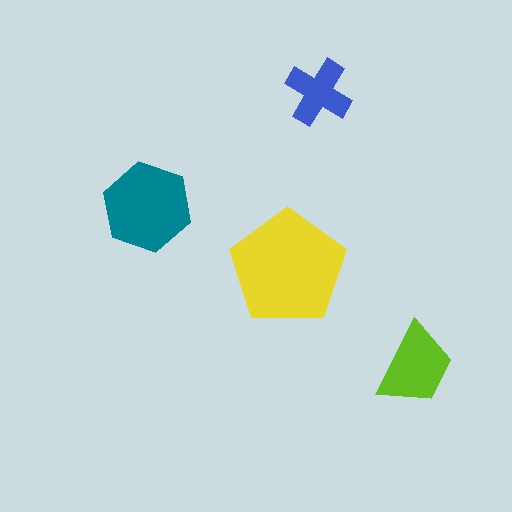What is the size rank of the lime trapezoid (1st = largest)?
3rd.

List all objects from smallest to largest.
The blue cross, the lime trapezoid, the teal hexagon, the yellow pentagon.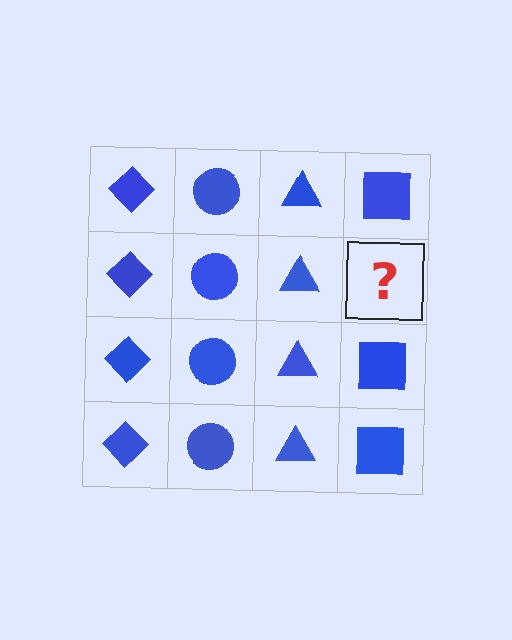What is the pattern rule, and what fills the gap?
The rule is that each column has a consistent shape. The gap should be filled with a blue square.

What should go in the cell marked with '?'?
The missing cell should contain a blue square.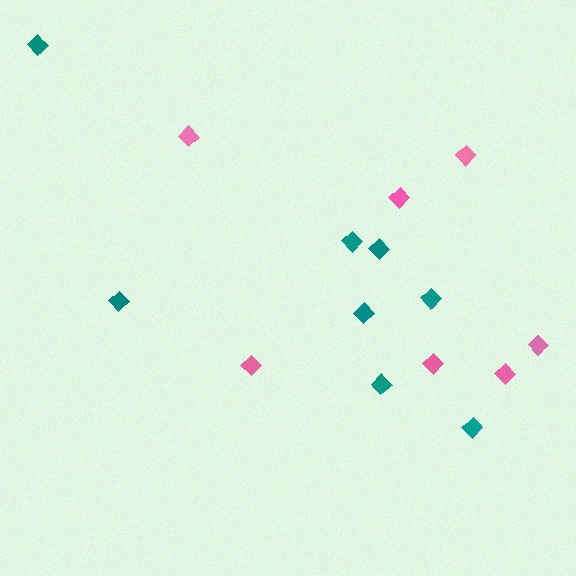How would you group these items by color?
There are 2 groups: one group of teal diamonds (8) and one group of pink diamonds (7).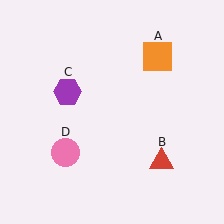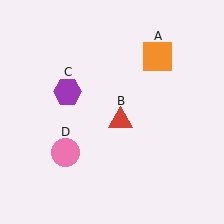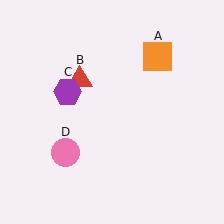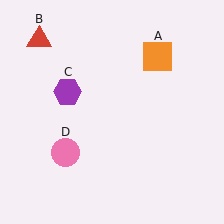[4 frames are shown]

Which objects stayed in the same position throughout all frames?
Orange square (object A) and purple hexagon (object C) and pink circle (object D) remained stationary.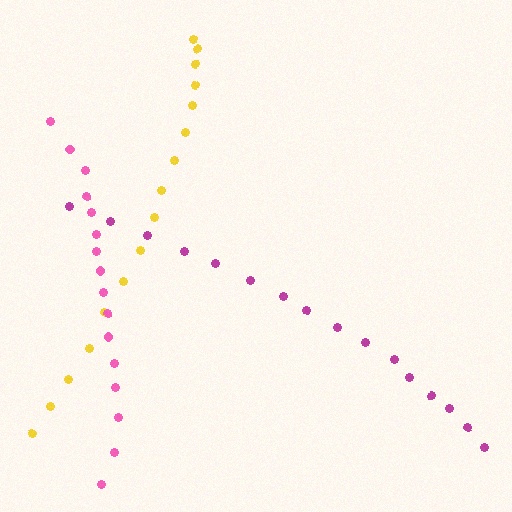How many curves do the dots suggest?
There are 3 distinct paths.